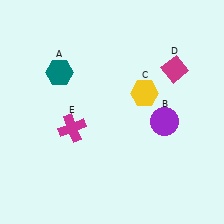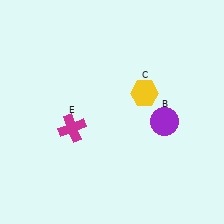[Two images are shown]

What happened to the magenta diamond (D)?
The magenta diamond (D) was removed in Image 2. It was in the top-right area of Image 1.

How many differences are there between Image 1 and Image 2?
There are 2 differences between the two images.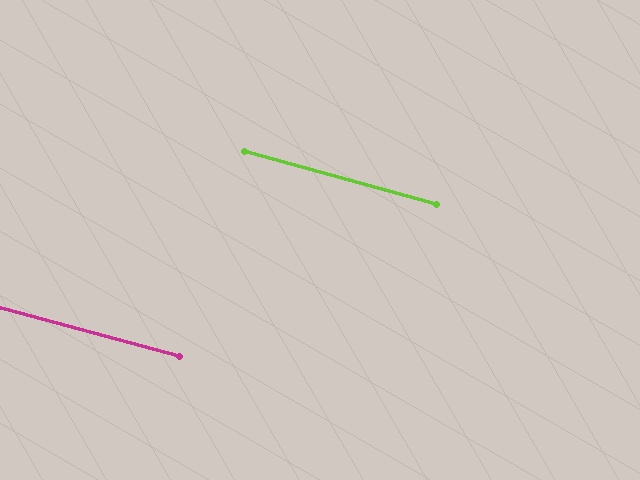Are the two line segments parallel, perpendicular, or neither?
Parallel — their directions differ by only 0.3°.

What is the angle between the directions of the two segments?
Approximately 0 degrees.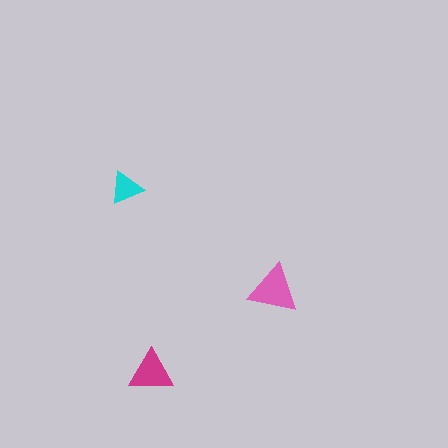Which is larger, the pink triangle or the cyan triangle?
The pink one.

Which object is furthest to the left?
The cyan triangle is leftmost.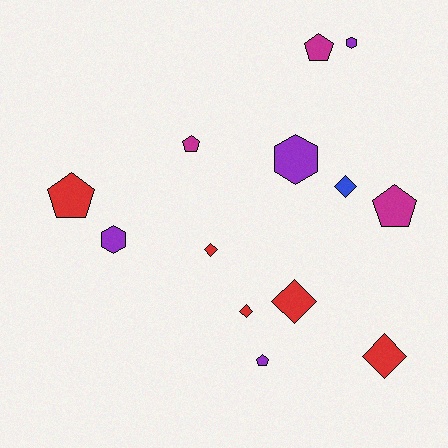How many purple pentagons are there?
There is 1 purple pentagon.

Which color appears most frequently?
Red, with 5 objects.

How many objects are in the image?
There are 13 objects.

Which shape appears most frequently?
Pentagon, with 5 objects.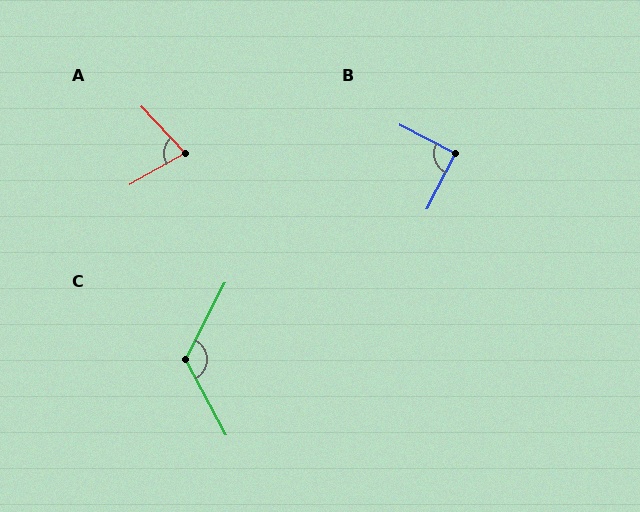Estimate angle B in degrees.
Approximately 90 degrees.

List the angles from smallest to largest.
A (77°), B (90°), C (124°).